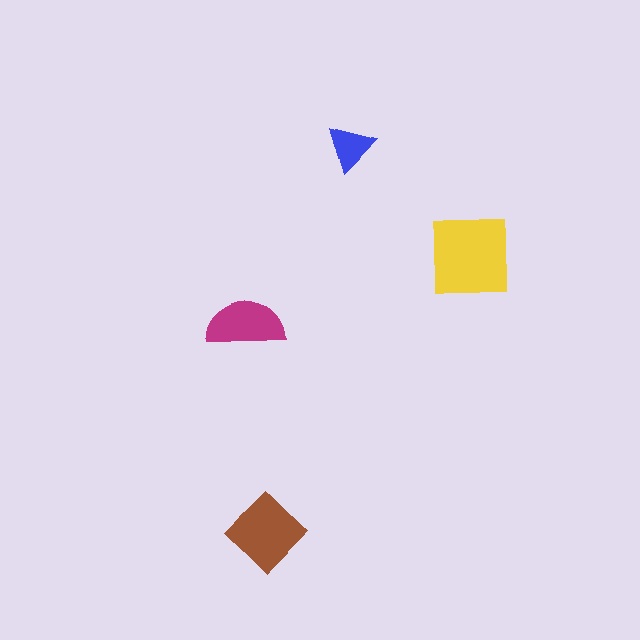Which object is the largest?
The yellow square.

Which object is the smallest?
The blue triangle.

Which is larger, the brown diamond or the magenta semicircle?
The brown diamond.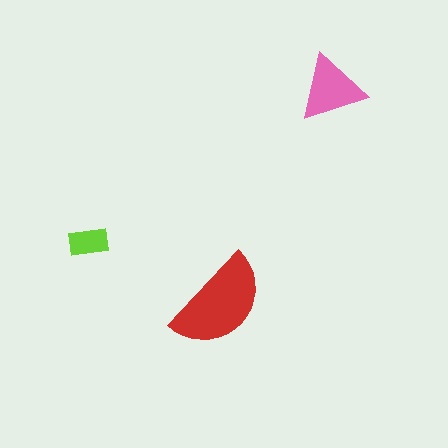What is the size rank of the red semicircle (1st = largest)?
1st.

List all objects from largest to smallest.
The red semicircle, the pink triangle, the lime rectangle.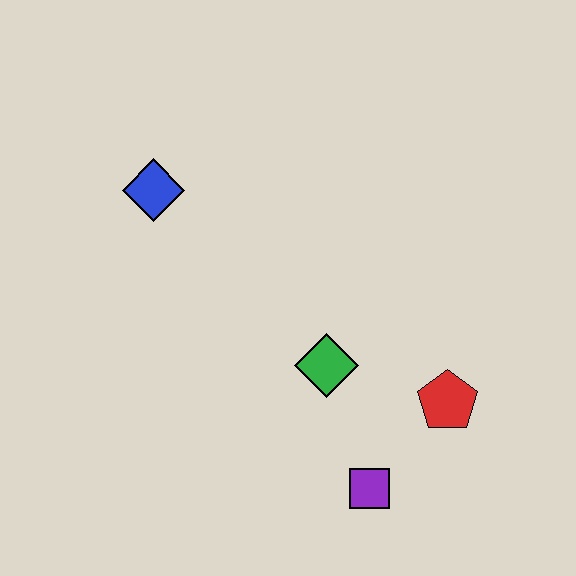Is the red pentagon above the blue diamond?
No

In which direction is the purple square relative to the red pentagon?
The purple square is below the red pentagon.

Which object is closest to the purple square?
The red pentagon is closest to the purple square.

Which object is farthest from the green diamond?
The blue diamond is farthest from the green diamond.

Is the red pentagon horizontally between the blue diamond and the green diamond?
No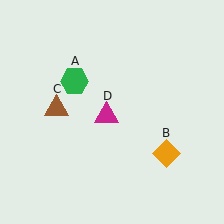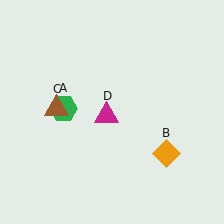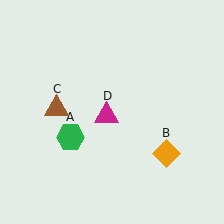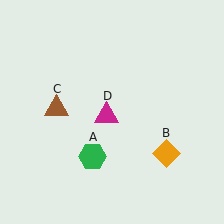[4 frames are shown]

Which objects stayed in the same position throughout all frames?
Orange diamond (object B) and brown triangle (object C) and magenta triangle (object D) remained stationary.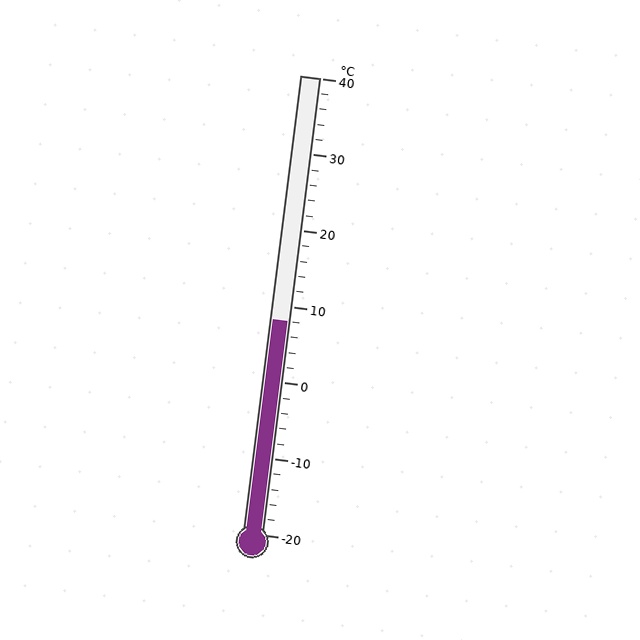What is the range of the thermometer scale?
The thermometer scale ranges from -20°C to 40°C.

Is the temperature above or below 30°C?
The temperature is below 30°C.